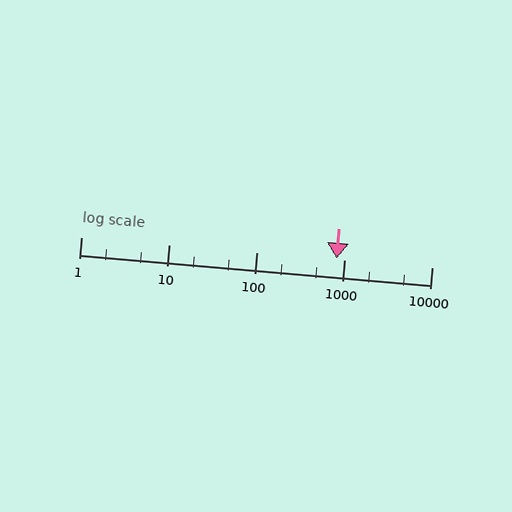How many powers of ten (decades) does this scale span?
The scale spans 4 decades, from 1 to 10000.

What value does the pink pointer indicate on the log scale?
The pointer indicates approximately 820.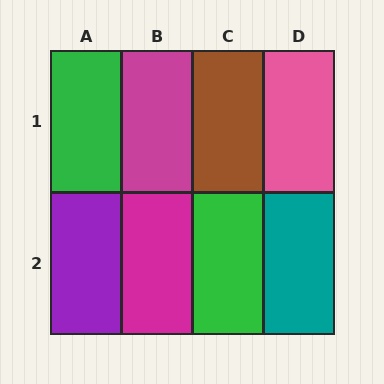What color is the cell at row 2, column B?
Magenta.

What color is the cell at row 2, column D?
Teal.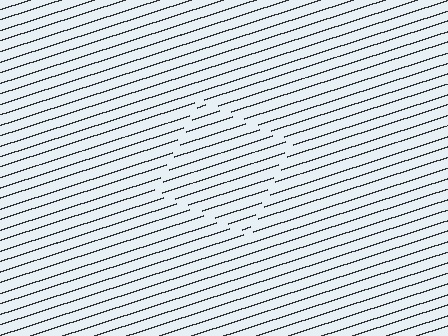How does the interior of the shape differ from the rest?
The interior of the shape contains the same grating, shifted by half a period — the contour is defined by the phase discontinuity where line-ends from the inner and outer gratings abut.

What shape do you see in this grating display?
An illusory square. The interior of the shape contains the same grating, shifted by half a period — the contour is defined by the phase discontinuity where line-ends from the inner and outer gratings abut.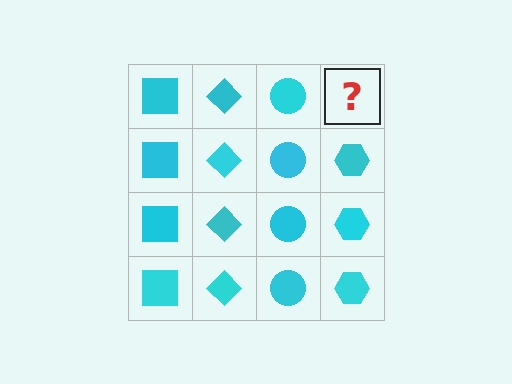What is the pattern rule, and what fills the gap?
The rule is that each column has a consistent shape. The gap should be filled with a cyan hexagon.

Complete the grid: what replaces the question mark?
The question mark should be replaced with a cyan hexagon.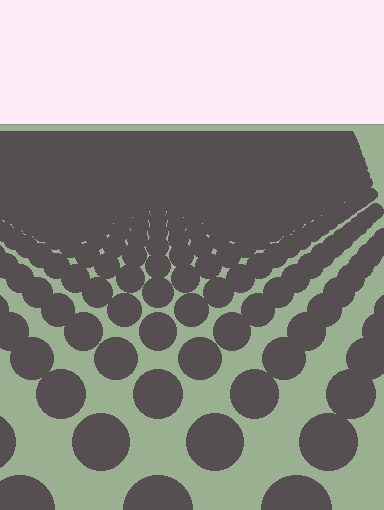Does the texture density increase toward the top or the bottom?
Density increases toward the top.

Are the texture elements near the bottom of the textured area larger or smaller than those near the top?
Larger. Near the bottom, elements are closer to the viewer and appear at a bigger on-screen size.